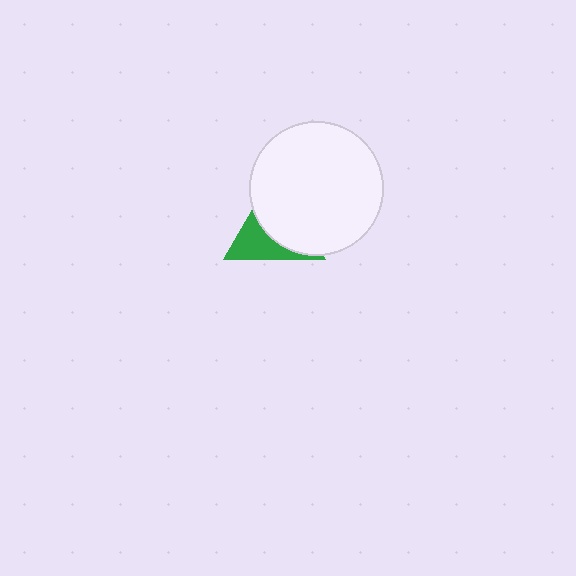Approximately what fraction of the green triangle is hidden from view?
Roughly 61% of the green triangle is hidden behind the white circle.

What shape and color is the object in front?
The object in front is a white circle.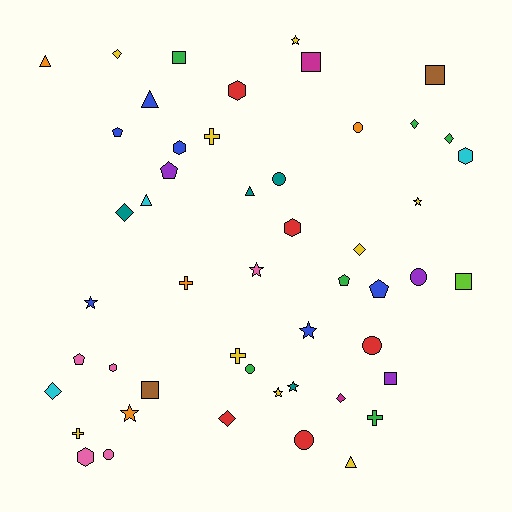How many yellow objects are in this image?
There are 9 yellow objects.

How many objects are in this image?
There are 50 objects.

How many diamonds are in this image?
There are 8 diamonds.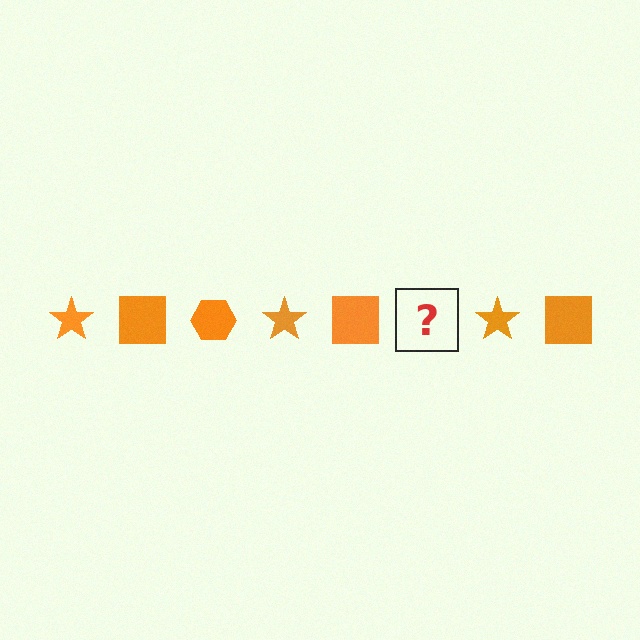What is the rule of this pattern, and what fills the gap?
The rule is that the pattern cycles through star, square, hexagon shapes in orange. The gap should be filled with an orange hexagon.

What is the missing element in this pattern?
The missing element is an orange hexagon.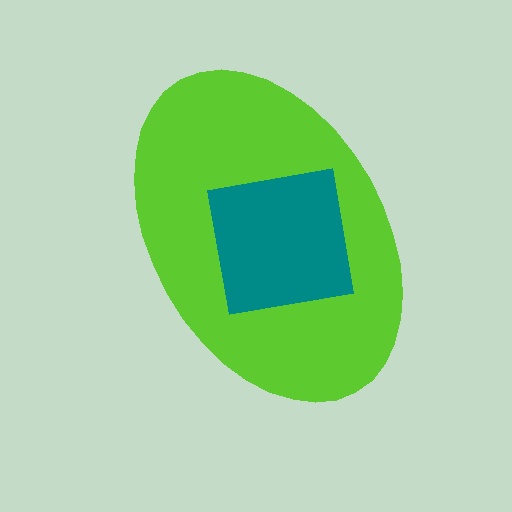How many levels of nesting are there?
2.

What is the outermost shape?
The lime ellipse.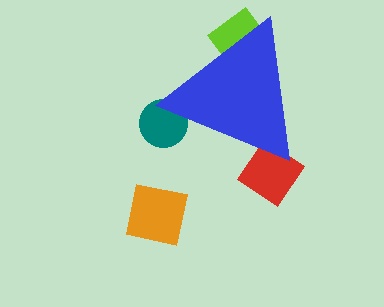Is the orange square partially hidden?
No, the orange square is fully visible.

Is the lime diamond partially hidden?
Yes, the lime diamond is partially hidden behind the blue triangle.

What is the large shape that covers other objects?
A blue triangle.